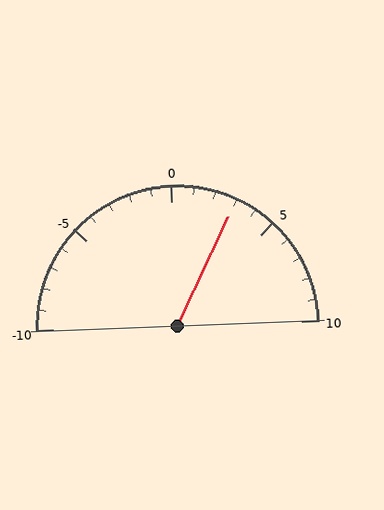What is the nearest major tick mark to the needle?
The nearest major tick mark is 5.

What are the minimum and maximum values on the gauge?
The gauge ranges from -10 to 10.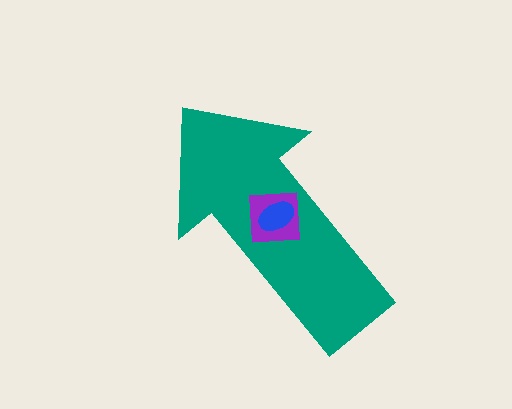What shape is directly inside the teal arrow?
The purple square.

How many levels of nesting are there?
3.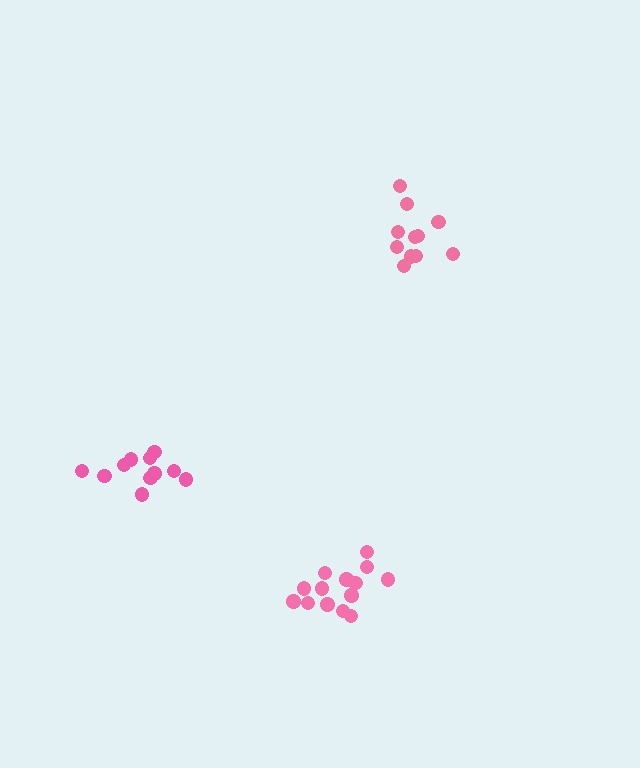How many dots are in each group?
Group 1: 11 dots, Group 2: 14 dots, Group 3: 11 dots (36 total).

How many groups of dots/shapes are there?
There are 3 groups.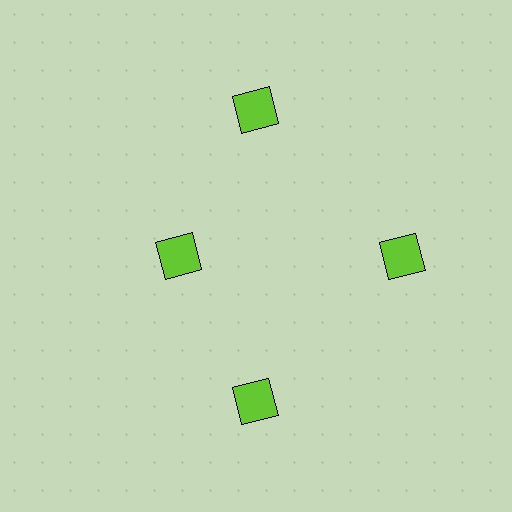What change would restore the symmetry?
The symmetry would be restored by moving it outward, back onto the ring so that all 4 squares sit at equal angles and equal distance from the center.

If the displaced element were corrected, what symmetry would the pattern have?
It would have 4-fold rotational symmetry — the pattern would map onto itself every 90 degrees.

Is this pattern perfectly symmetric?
No. The 4 lime squares are arranged in a ring, but one element near the 9 o'clock position is pulled inward toward the center, breaking the 4-fold rotational symmetry.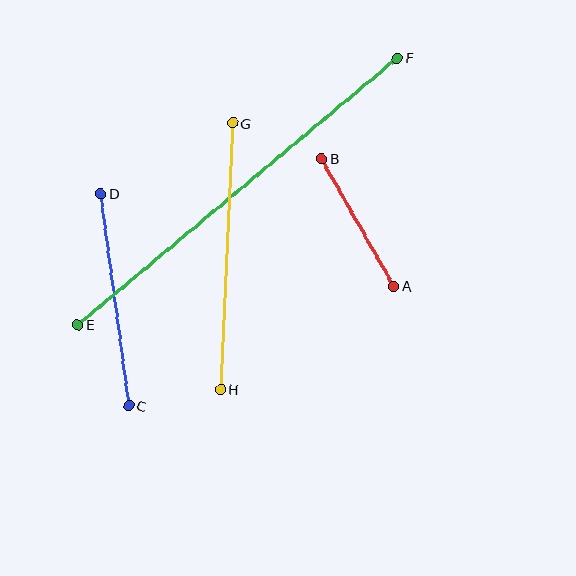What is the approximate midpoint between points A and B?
The midpoint is at approximately (358, 222) pixels.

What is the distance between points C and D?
The distance is approximately 214 pixels.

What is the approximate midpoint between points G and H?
The midpoint is at approximately (227, 256) pixels.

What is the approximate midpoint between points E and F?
The midpoint is at approximately (238, 191) pixels.